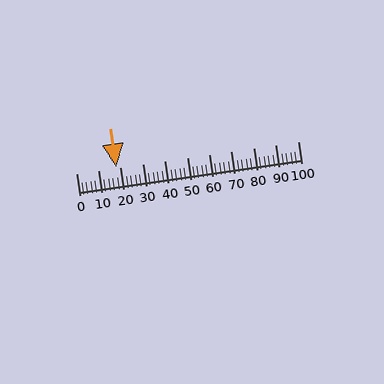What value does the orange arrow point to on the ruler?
The orange arrow points to approximately 18.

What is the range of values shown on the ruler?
The ruler shows values from 0 to 100.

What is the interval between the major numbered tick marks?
The major tick marks are spaced 10 units apart.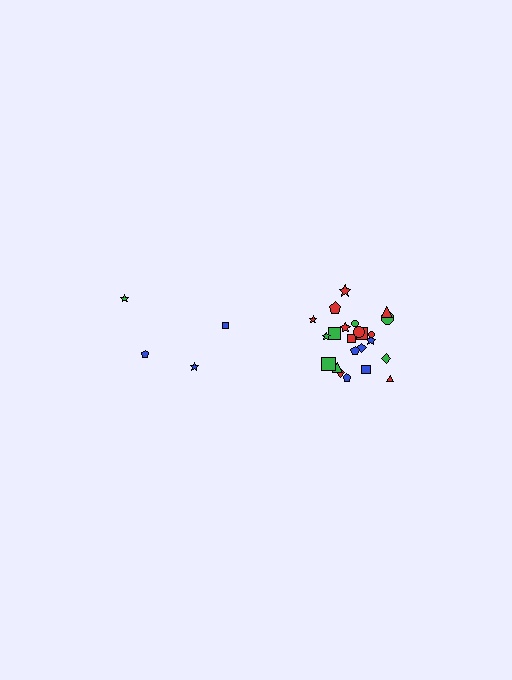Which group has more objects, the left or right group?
The right group.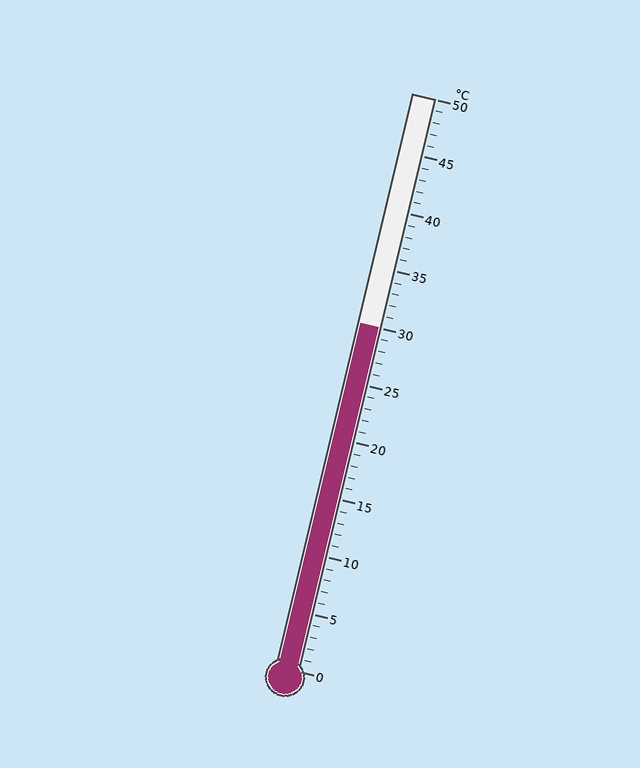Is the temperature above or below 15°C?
The temperature is above 15°C.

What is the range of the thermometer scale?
The thermometer scale ranges from 0°C to 50°C.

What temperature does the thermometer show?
The thermometer shows approximately 30°C.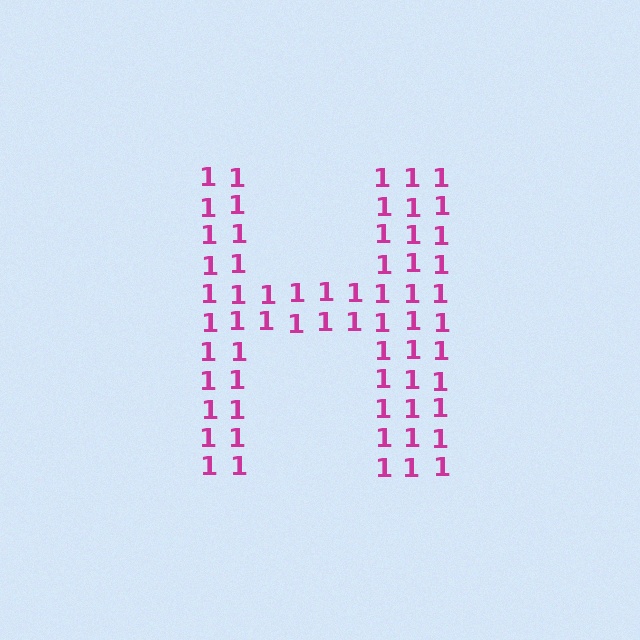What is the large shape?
The large shape is the letter H.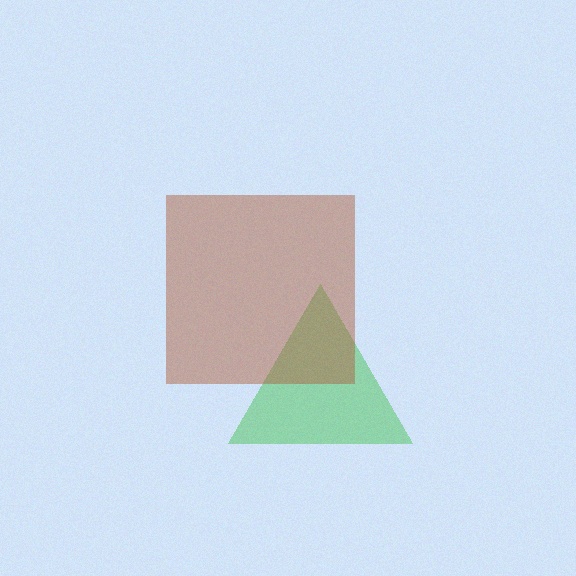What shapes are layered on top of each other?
The layered shapes are: a green triangle, a brown square.